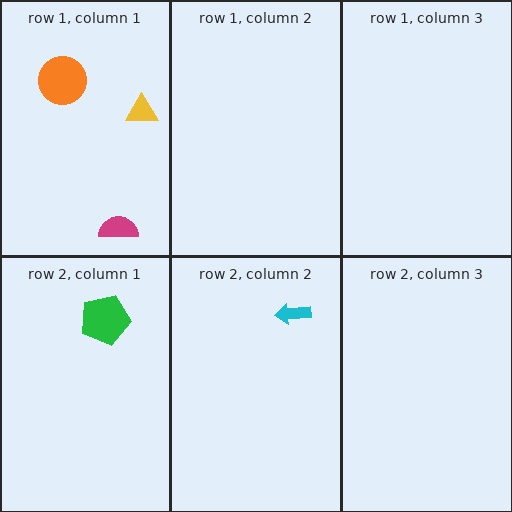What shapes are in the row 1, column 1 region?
The yellow triangle, the orange circle, the magenta semicircle.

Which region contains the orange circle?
The row 1, column 1 region.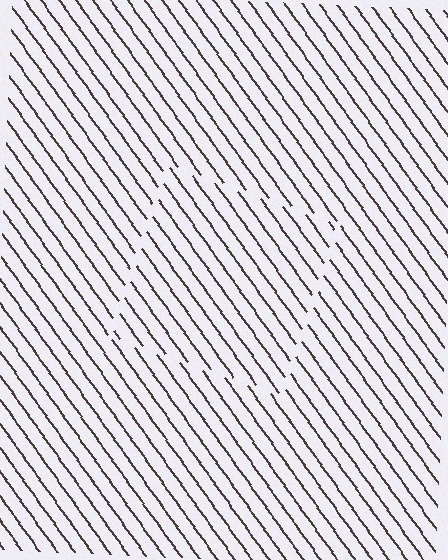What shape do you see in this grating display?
An illusory square. The interior of the shape contains the same grating, shifted by half a period — the contour is defined by the phase discontinuity where line-ends from the inner and outer gratings abut.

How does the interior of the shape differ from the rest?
The interior of the shape contains the same grating, shifted by half a period — the contour is defined by the phase discontinuity where line-ends from the inner and outer gratings abut.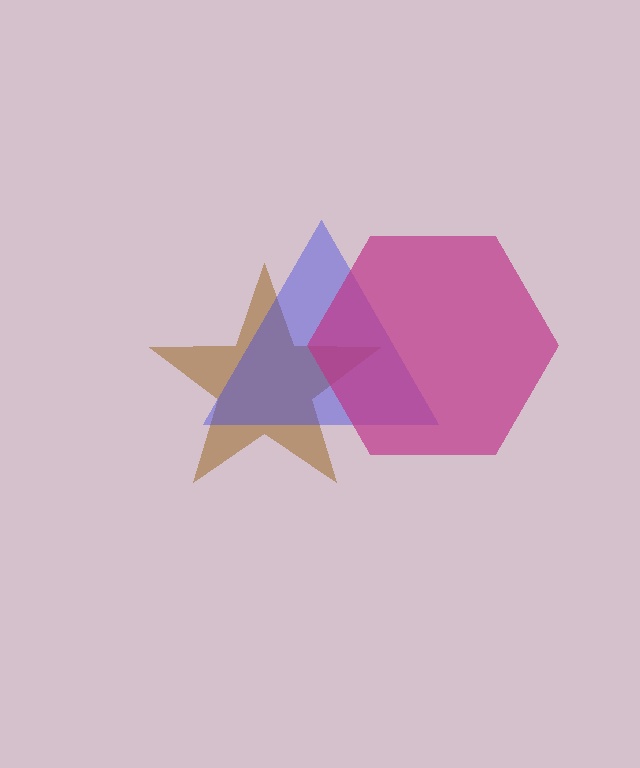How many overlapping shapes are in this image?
There are 3 overlapping shapes in the image.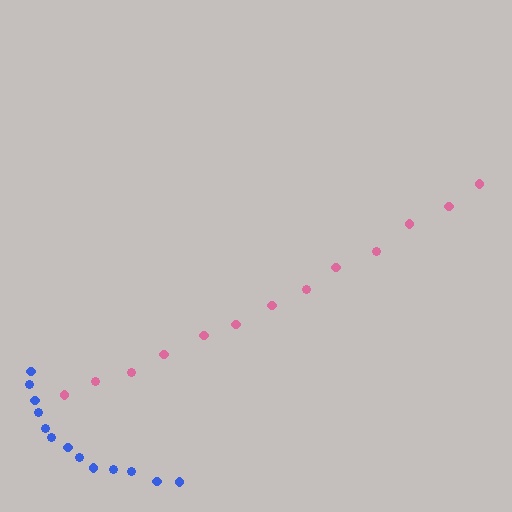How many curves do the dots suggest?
There are 2 distinct paths.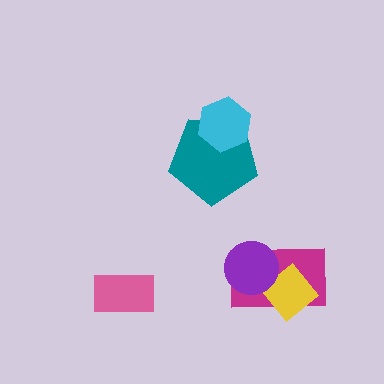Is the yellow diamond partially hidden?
Yes, it is partially covered by another shape.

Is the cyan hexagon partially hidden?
No, no other shape covers it.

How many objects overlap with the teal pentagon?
1 object overlaps with the teal pentagon.